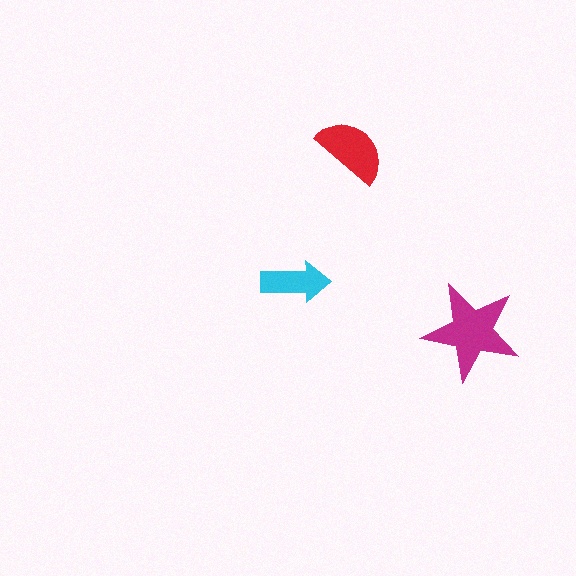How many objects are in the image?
There are 3 objects in the image.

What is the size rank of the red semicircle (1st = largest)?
2nd.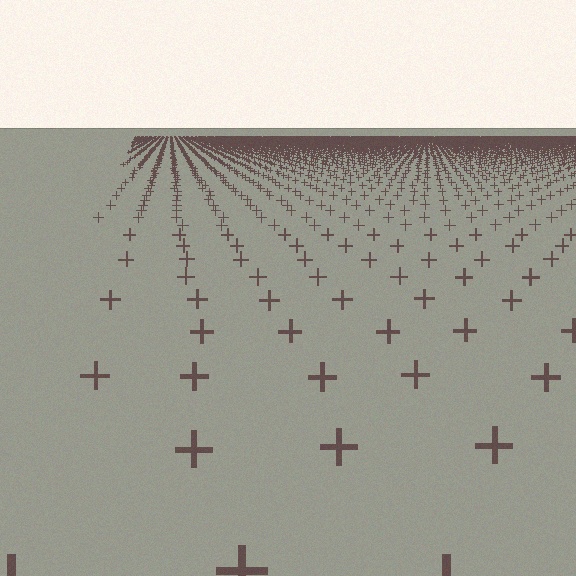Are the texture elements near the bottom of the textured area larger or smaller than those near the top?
Larger. Near the bottom, elements are closer to the viewer and appear at a bigger on-screen size.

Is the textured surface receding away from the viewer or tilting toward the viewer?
The surface is receding away from the viewer. Texture elements get smaller and denser toward the top.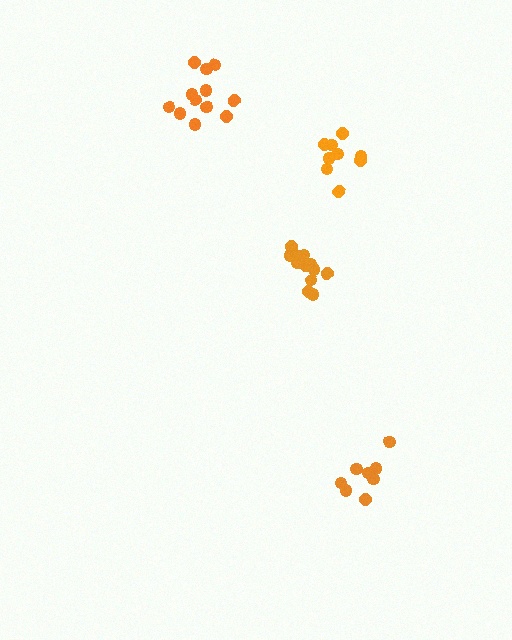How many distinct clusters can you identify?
There are 4 distinct clusters.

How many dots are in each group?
Group 1: 9 dots, Group 2: 12 dots, Group 3: 12 dots, Group 4: 9 dots (42 total).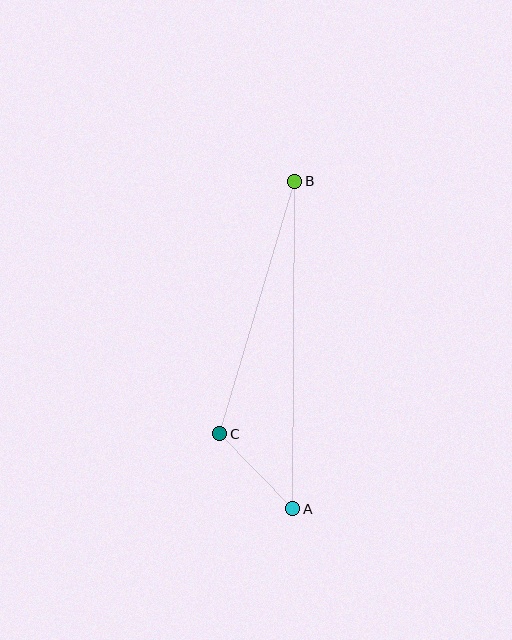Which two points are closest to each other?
Points A and C are closest to each other.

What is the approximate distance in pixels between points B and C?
The distance between B and C is approximately 264 pixels.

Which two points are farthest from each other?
Points A and B are farthest from each other.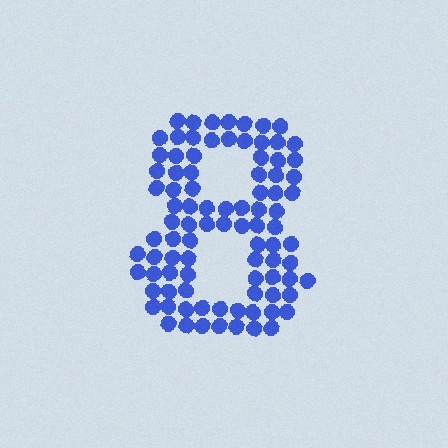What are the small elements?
The small elements are circles.